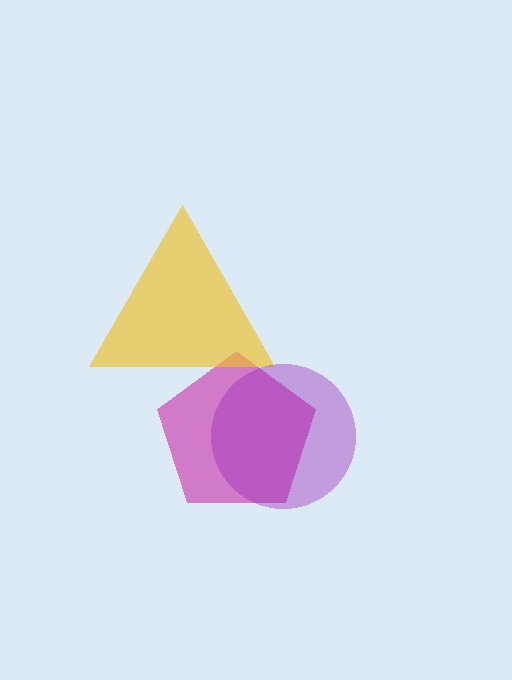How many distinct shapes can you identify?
There are 3 distinct shapes: a magenta pentagon, a yellow triangle, a purple circle.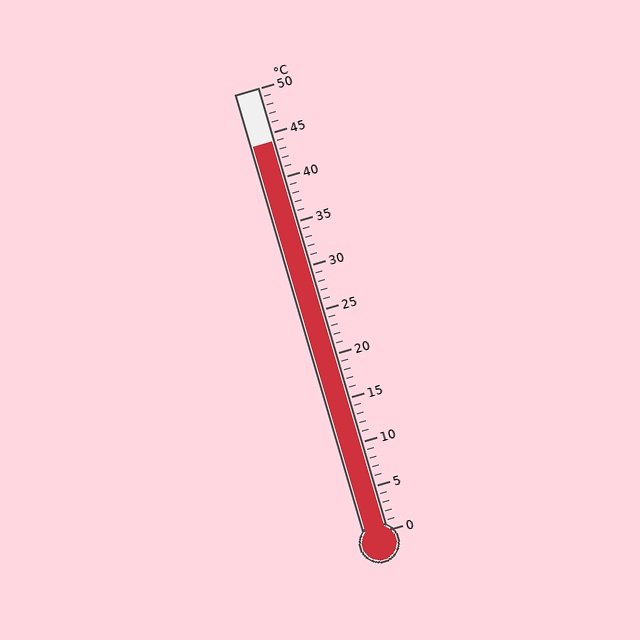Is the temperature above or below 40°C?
The temperature is above 40°C.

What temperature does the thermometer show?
The thermometer shows approximately 44°C.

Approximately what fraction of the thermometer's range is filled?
The thermometer is filled to approximately 90% of its range.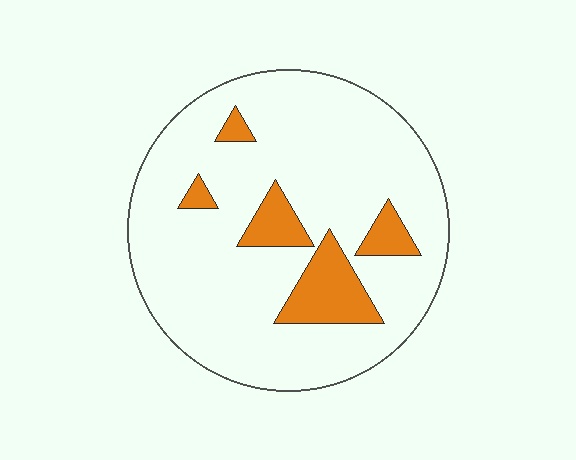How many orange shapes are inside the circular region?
5.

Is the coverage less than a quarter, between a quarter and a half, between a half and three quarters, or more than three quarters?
Less than a quarter.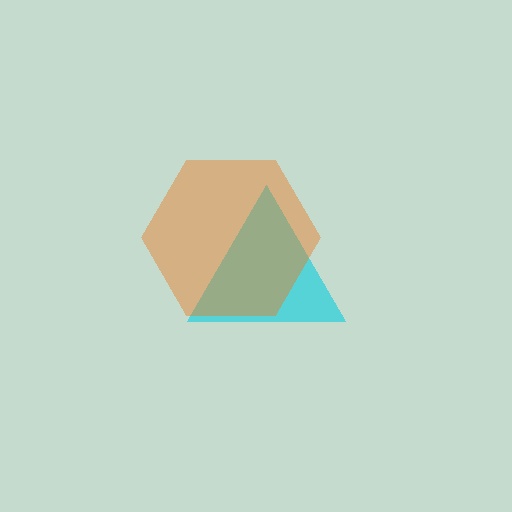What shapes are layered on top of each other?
The layered shapes are: a cyan triangle, an orange hexagon.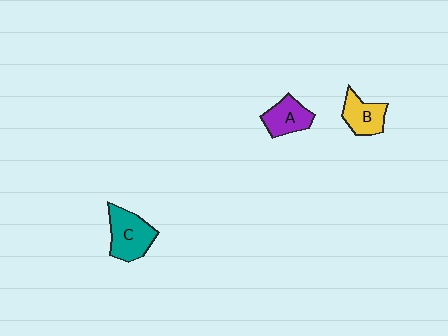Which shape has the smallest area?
Shape B (yellow).